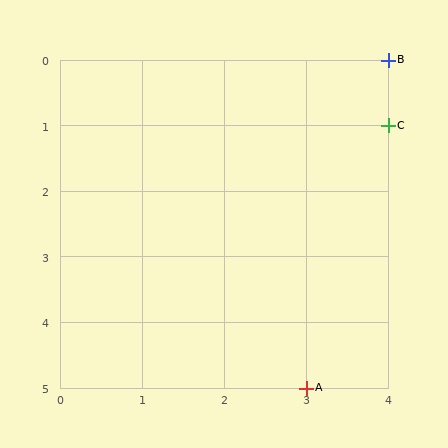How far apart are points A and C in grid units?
Points A and C are 1 column and 4 rows apart (about 4.1 grid units diagonally).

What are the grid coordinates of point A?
Point A is at grid coordinates (3, 5).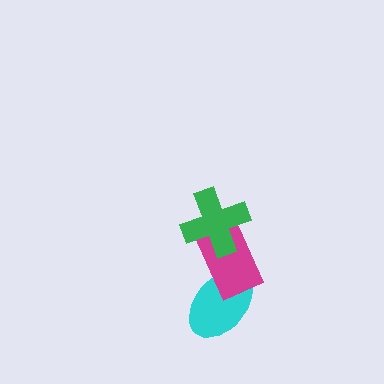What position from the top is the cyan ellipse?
The cyan ellipse is 3rd from the top.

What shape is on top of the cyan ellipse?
The magenta rectangle is on top of the cyan ellipse.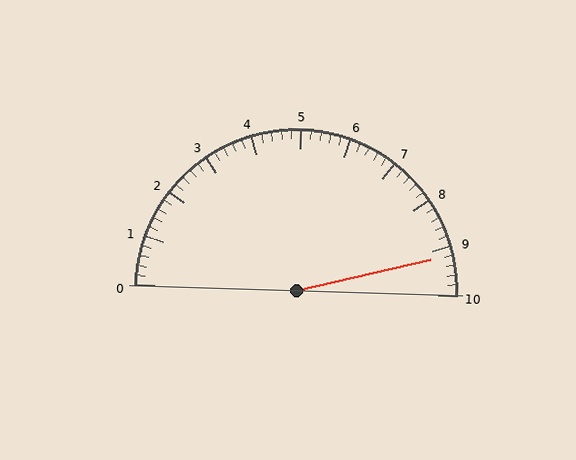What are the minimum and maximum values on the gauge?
The gauge ranges from 0 to 10.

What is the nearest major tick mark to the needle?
The nearest major tick mark is 9.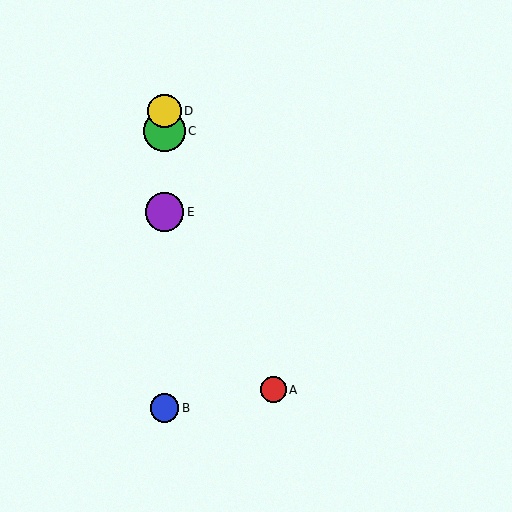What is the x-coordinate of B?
Object B is at x≈165.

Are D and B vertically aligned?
Yes, both are at x≈165.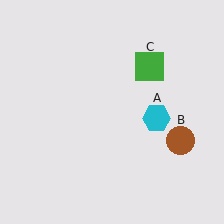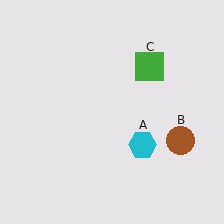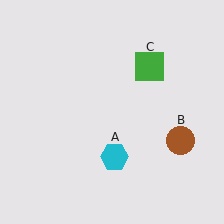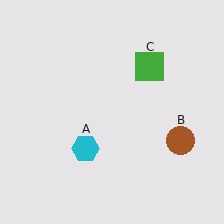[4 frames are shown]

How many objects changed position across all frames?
1 object changed position: cyan hexagon (object A).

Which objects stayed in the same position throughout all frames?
Brown circle (object B) and green square (object C) remained stationary.